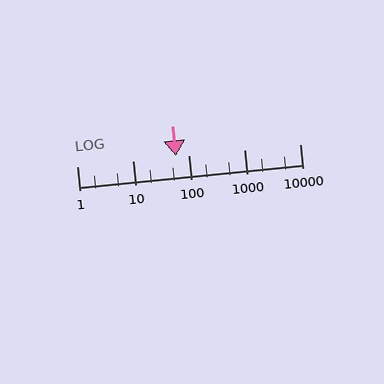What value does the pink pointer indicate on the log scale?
The pointer indicates approximately 59.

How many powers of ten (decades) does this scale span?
The scale spans 4 decades, from 1 to 10000.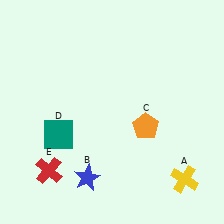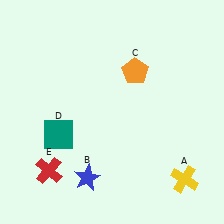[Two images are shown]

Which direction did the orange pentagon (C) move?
The orange pentagon (C) moved up.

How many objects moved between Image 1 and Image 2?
1 object moved between the two images.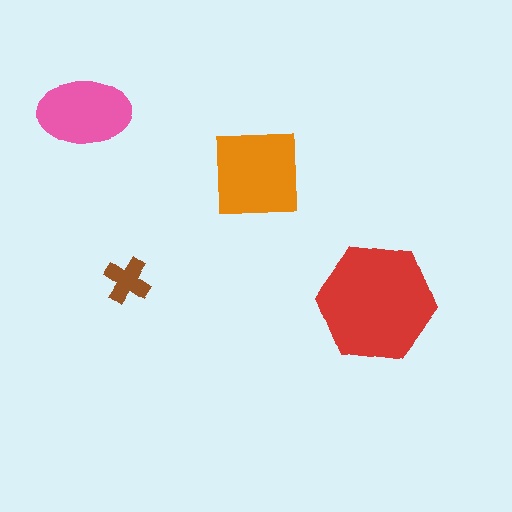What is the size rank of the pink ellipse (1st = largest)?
3rd.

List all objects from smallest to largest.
The brown cross, the pink ellipse, the orange square, the red hexagon.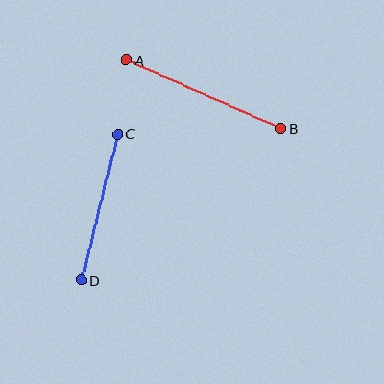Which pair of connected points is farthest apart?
Points A and B are farthest apart.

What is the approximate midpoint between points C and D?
The midpoint is at approximately (99, 207) pixels.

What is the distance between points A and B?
The distance is approximately 169 pixels.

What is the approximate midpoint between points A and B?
The midpoint is at approximately (203, 94) pixels.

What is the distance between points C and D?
The distance is approximately 150 pixels.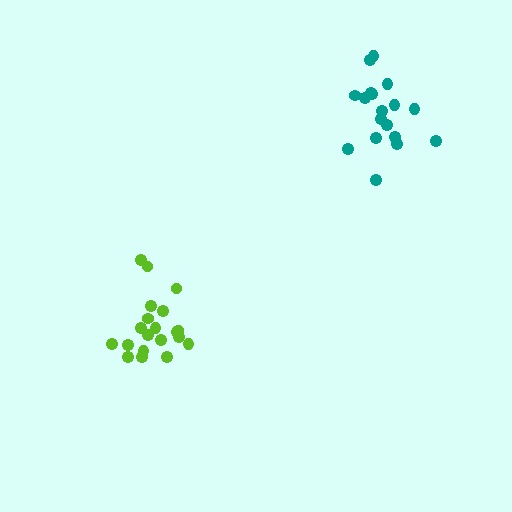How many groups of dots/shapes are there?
There are 2 groups.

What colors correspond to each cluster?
The clusters are colored: lime, teal.